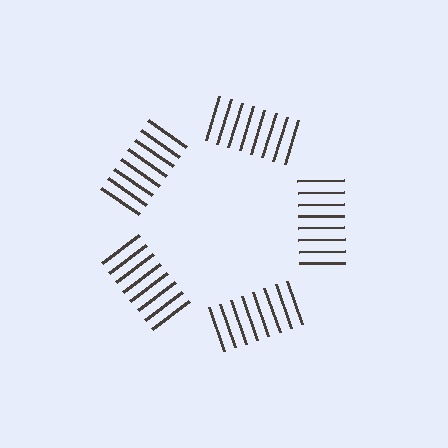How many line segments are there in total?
40 — 8 along each of the 5 edges.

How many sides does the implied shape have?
5 sides — the line-ends trace a pentagon.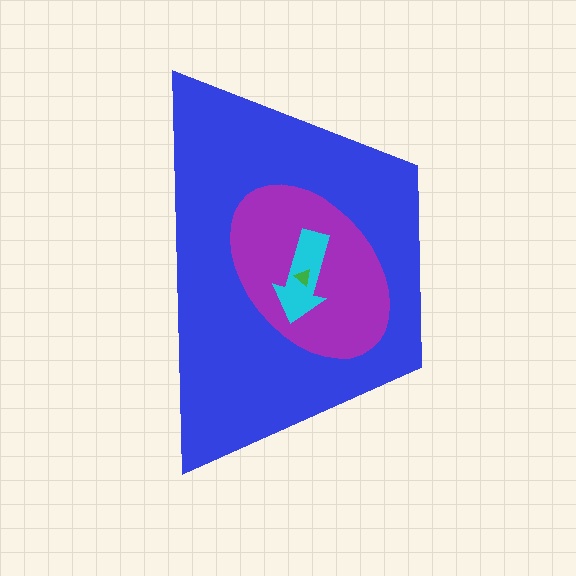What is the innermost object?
The green triangle.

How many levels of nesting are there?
4.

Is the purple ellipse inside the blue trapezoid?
Yes.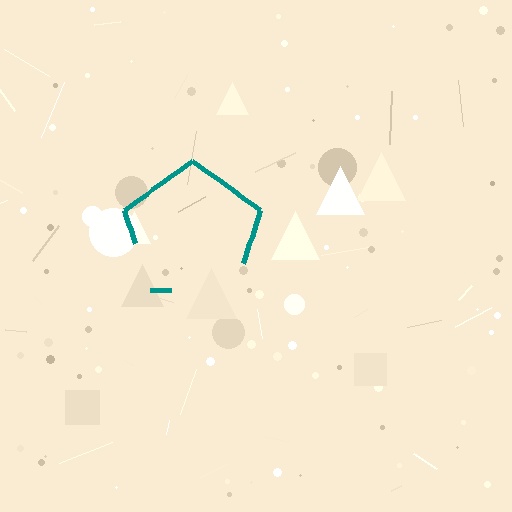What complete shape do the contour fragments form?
The contour fragments form a pentagon.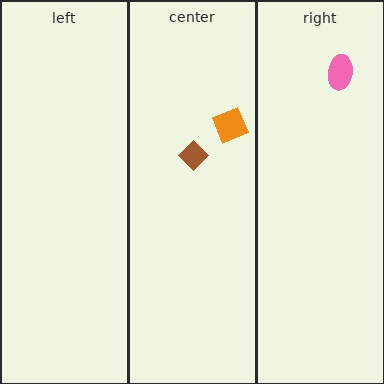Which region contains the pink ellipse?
The right region.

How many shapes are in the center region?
2.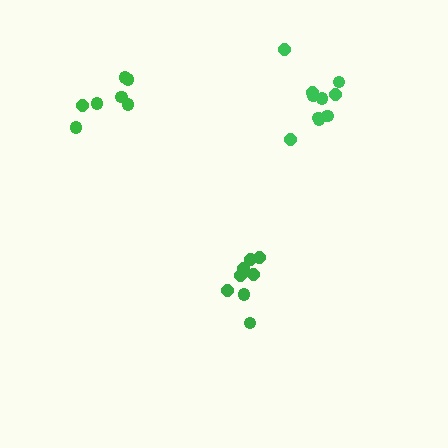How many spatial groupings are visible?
There are 3 spatial groupings.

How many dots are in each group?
Group 1: 10 dots, Group 2: 7 dots, Group 3: 8 dots (25 total).